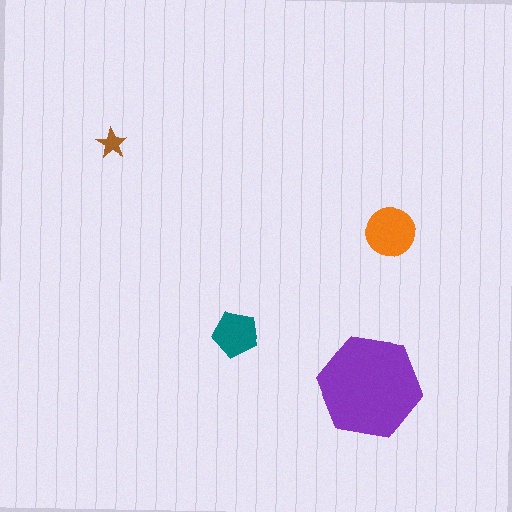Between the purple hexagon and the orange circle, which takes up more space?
The purple hexagon.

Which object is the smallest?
The brown star.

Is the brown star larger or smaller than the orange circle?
Smaller.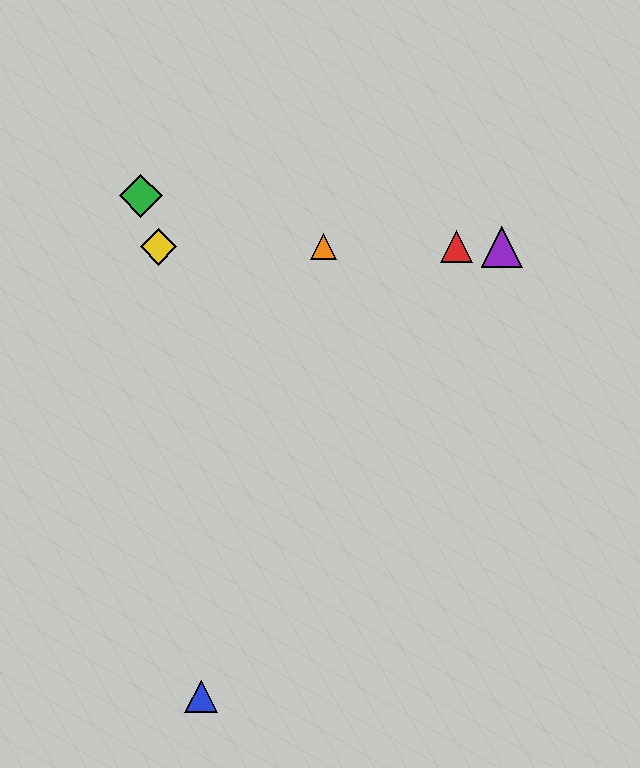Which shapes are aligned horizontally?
The red triangle, the yellow diamond, the purple triangle, the orange triangle are aligned horizontally.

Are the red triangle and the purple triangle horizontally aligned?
Yes, both are at y≈247.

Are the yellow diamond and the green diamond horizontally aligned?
No, the yellow diamond is at y≈247 and the green diamond is at y≈196.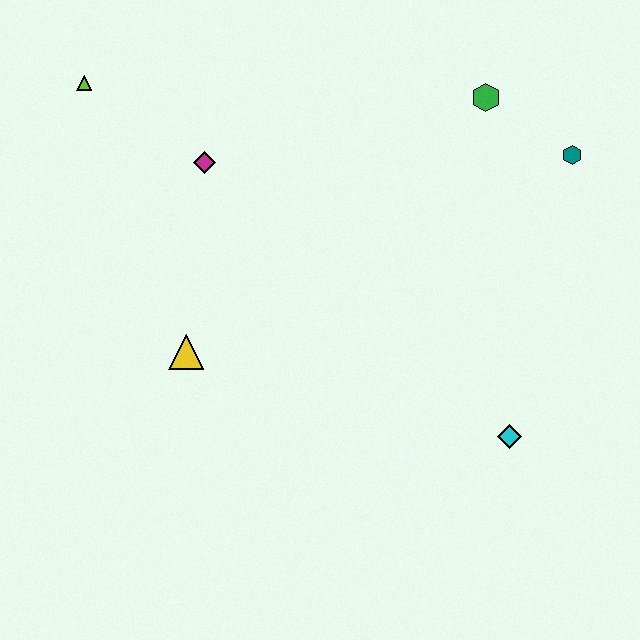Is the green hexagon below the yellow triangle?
No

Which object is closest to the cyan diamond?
The teal hexagon is closest to the cyan diamond.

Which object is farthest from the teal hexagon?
The lime triangle is farthest from the teal hexagon.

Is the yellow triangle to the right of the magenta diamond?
No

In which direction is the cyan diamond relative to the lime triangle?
The cyan diamond is to the right of the lime triangle.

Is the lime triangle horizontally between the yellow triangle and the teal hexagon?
No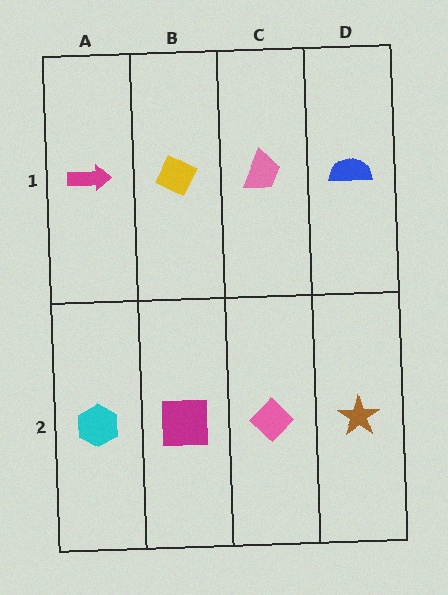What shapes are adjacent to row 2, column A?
A magenta arrow (row 1, column A), a magenta square (row 2, column B).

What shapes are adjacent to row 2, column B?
A yellow diamond (row 1, column B), a cyan hexagon (row 2, column A), a pink diamond (row 2, column C).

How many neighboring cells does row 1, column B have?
3.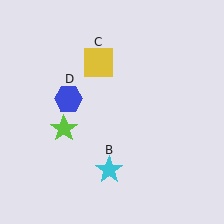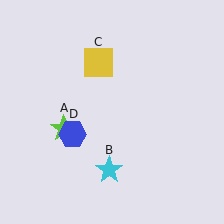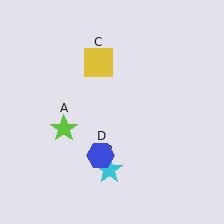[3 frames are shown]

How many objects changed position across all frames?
1 object changed position: blue hexagon (object D).